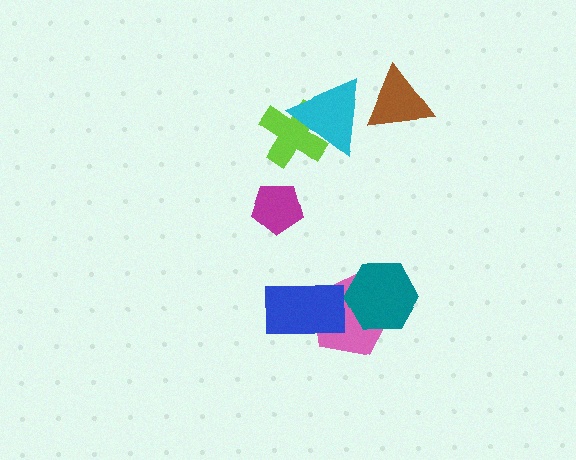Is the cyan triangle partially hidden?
Yes, it is partially covered by another shape.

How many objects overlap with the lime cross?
1 object overlaps with the lime cross.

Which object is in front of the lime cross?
The cyan triangle is in front of the lime cross.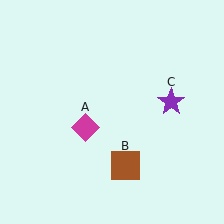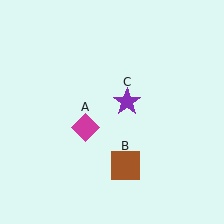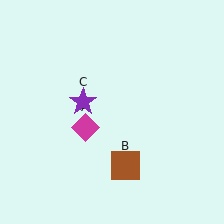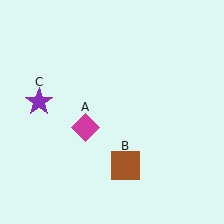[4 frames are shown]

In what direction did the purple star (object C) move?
The purple star (object C) moved left.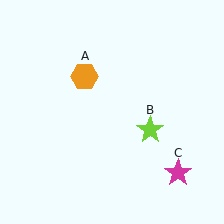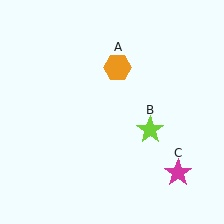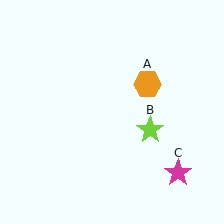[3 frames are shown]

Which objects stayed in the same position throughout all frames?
Lime star (object B) and magenta star (object C) remained stationary.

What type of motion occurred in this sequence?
The orange hexagon (object A) rotated clockwise around the center of the scene.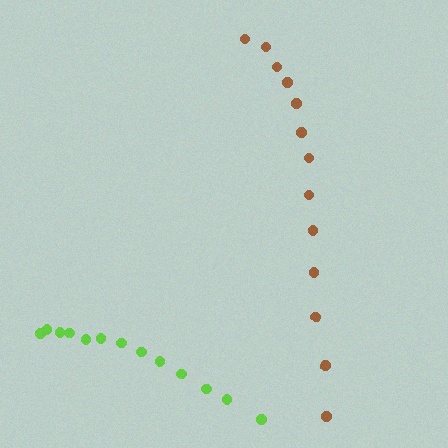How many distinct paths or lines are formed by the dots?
There are 2 distinct paths.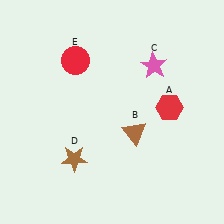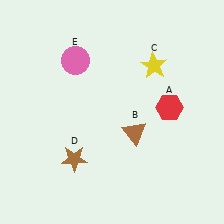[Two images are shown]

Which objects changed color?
C changed from pink to yellow. E changed from red to pink.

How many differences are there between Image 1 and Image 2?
There are 2 differences between the two images.